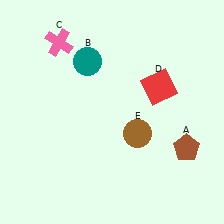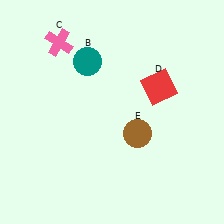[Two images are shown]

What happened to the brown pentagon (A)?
The brown pentagon (A) was removed in Image 2. It was in the bottom-right area of Image 1.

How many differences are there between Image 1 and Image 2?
There is 1 difference between the two images.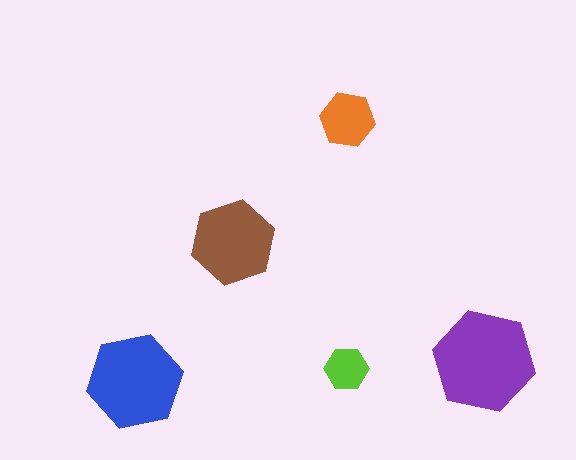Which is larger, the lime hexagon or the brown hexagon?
The brown one.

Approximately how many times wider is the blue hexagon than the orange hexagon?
About 1.5 times wider.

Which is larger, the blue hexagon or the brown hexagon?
The blue one.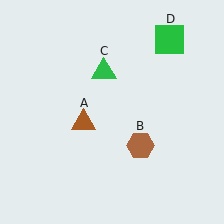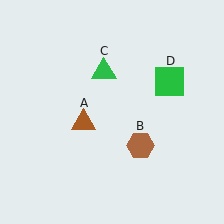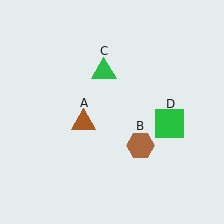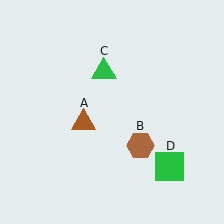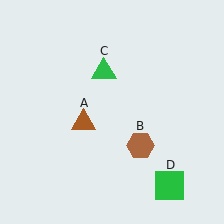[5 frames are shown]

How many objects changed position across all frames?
1 object changed position: green square (object D).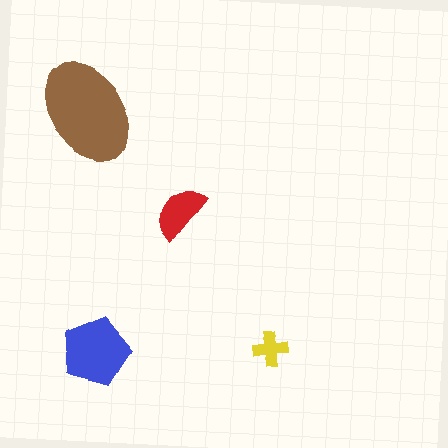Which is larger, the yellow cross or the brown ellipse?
The brown ellipse.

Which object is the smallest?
The yellow cross.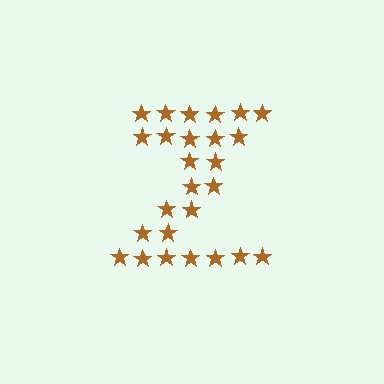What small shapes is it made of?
It is made of small stars.